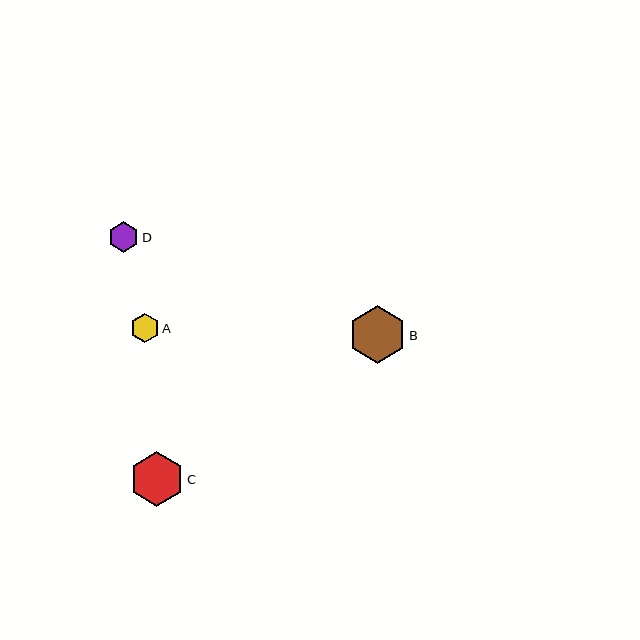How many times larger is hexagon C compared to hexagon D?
Hexagon C is approximately 1.8 times the size of hexagon D.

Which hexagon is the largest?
Hexagon B is the largest with a size of approximately 57 pixels.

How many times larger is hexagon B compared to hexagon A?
Hexagon B is approximately 2.0 times the size of hexagon A.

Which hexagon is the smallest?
Hexagon A is the smallest with a size of approximately 29 pixels.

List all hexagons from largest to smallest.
From largest to smallest: B, C, D, A.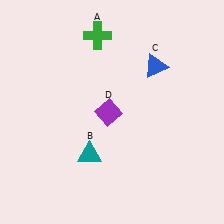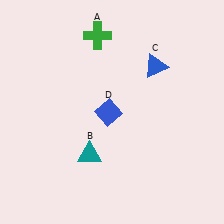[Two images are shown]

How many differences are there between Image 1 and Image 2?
There is 1 difference between the two images.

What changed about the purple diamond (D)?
In Image 1, D is purple. In Image 2, it changed to blue.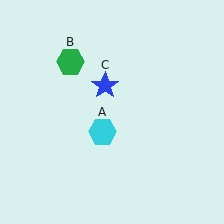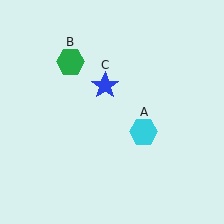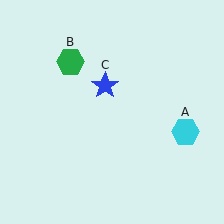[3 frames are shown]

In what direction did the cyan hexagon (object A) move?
The cyan hexagon (object A) moved right.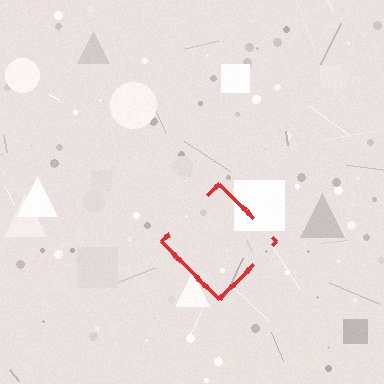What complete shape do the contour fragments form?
The contour fragments form a diamond.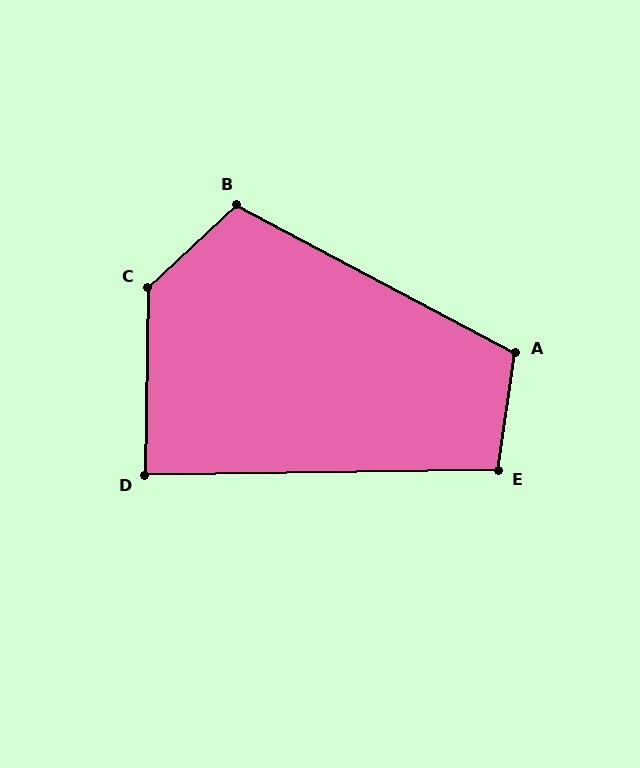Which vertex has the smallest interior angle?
D, at approximately 88 degrees.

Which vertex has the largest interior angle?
C, at approximately 134 degrees.